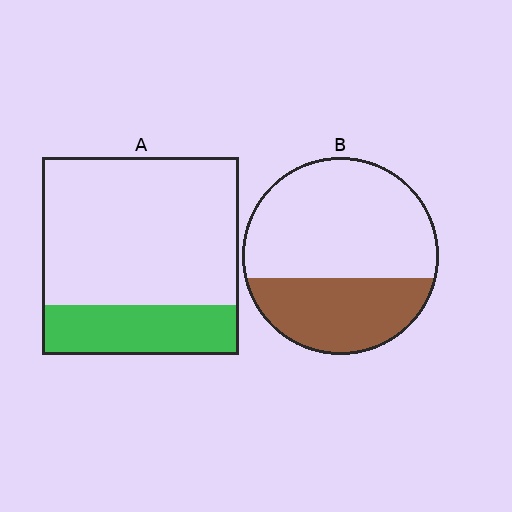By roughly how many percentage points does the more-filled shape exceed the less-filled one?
By roughly 10 percentage points (B over A).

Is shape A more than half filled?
No.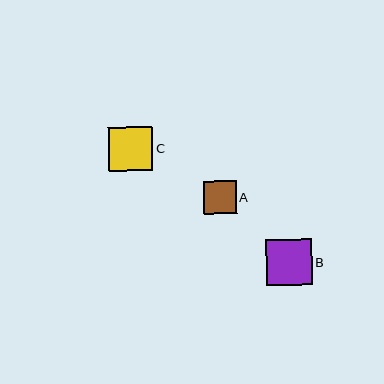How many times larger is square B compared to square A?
Square B is approximately 1.4 times the size of square A.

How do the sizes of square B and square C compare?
Square B and square C are approximately the same size.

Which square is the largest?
Square B is the largest with a size of approximately 46 pixels.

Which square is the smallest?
Square A is the smallest with a size of approximately 33 pixels.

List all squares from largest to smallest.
From largest to smallest: B, C, A.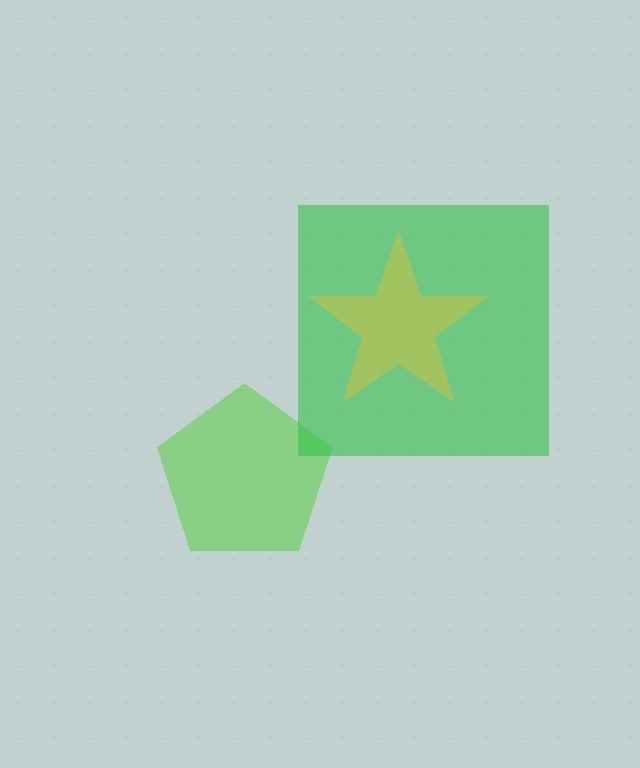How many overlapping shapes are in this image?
There are 3 overlapping shapes in the image.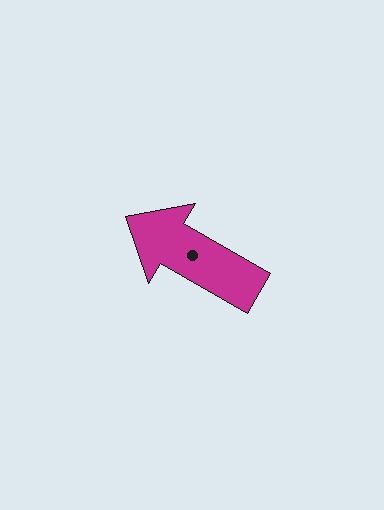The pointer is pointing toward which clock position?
Roughly 10 o'clock.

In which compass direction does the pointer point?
Northwest.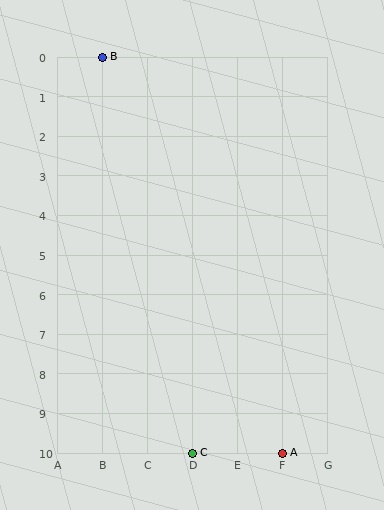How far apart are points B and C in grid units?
Points B and C are 2 columns and 10 rows apart (about 10.2 grid units diagonally).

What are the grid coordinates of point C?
Point C is at grid coordinates (D, 10).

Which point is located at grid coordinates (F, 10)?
Point A is at (F, 10).